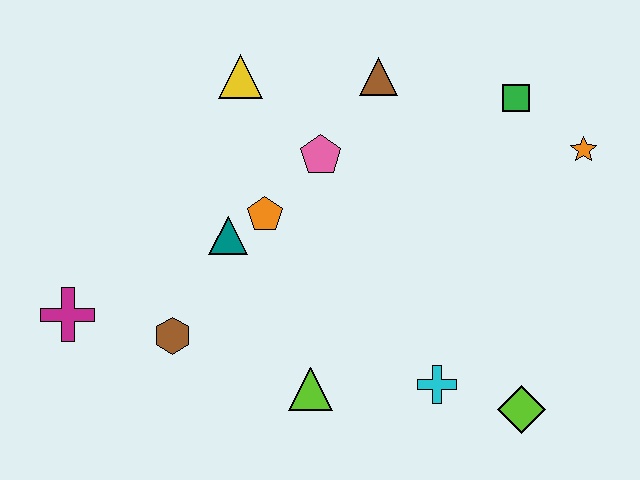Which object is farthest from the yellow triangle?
The lime diamond is farthest from the yellow triangle.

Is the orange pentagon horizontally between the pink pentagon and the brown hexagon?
Yes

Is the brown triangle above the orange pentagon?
Yes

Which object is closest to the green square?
The orange star is closest to the green square.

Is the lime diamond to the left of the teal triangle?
No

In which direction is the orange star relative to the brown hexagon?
The orange star is to the right of the brown hexagon.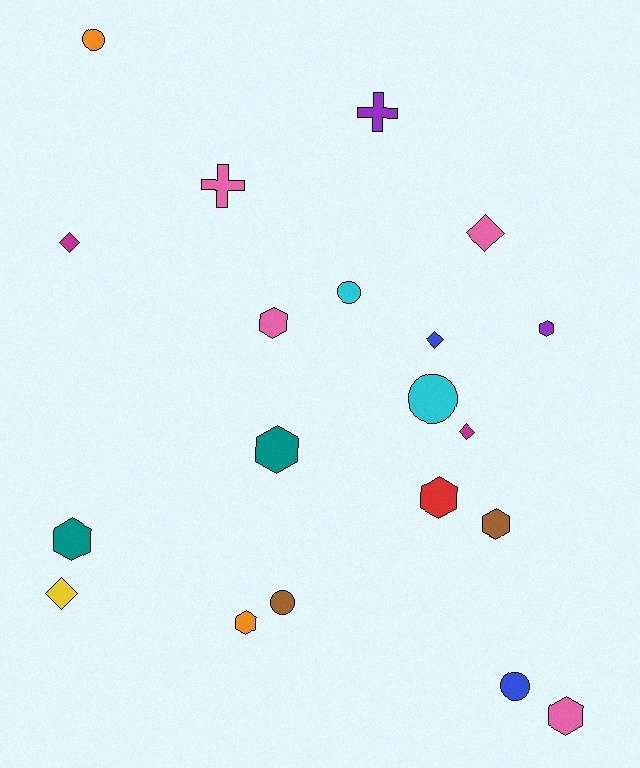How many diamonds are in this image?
There are 5 diamonds.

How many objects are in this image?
There are 20 objects.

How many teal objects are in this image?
There are 2 teal objects.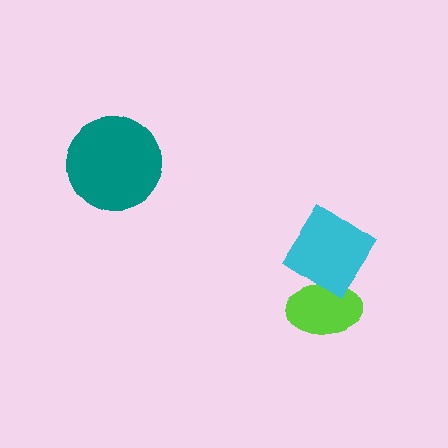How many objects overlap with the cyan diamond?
1 object overlaps with the cyan diamond.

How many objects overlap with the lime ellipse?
1 object overlaps with the lime ellipse.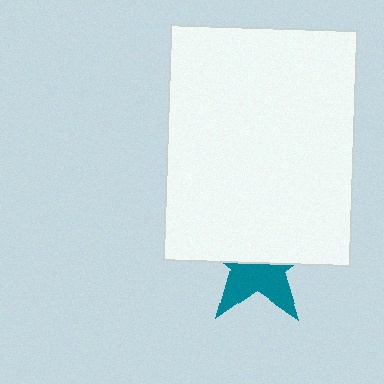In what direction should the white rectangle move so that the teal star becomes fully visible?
The white rectangle should move up. That is the shortest direction to clear the overlap and leave the teal star fully visible.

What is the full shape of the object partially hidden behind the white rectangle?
The partially hidden object is a teal star.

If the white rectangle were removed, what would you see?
You would see the complete teal star.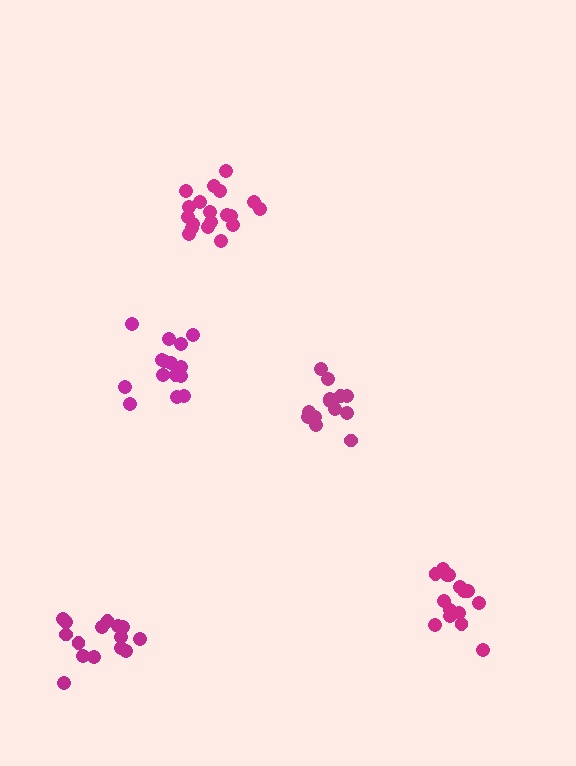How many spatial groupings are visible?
There are 5 spatial groupings.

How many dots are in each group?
Group 1: 15 dots, Group 2: 14 dots, Group 3: 15 dots, Group 4: 19 dots, Group 5: 16 dots (79 total).